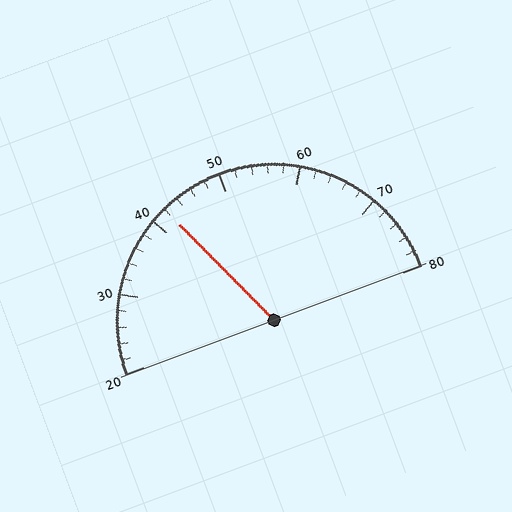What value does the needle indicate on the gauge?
The needle indicates approximately 42.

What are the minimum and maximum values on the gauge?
The gauge ranges from 20 to 80.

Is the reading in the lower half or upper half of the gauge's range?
The reading is in the lower half of the range (20 to 80).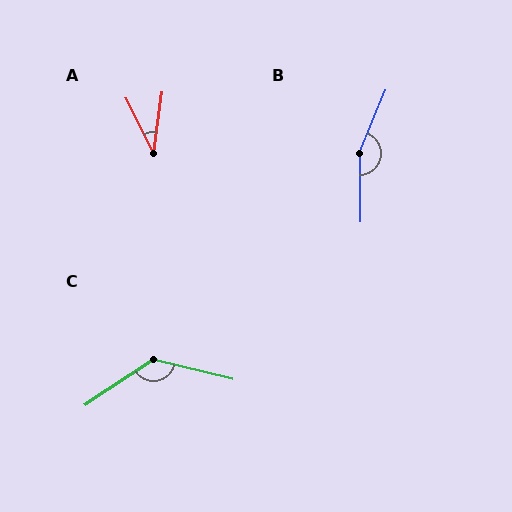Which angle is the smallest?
A, at approximately 35 degrees.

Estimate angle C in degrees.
Approximately 133 degrees.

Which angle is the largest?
B, at approximately 157 degrees.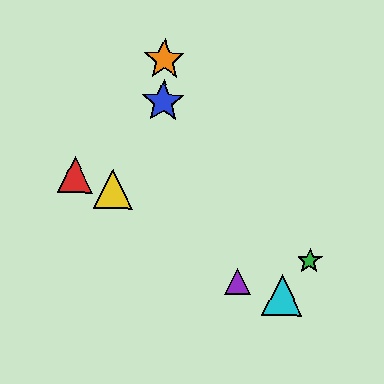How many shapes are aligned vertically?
2 shapes (the blue star, the orange star) are aligned vertically.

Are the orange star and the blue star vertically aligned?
Yes, both are at x≈164.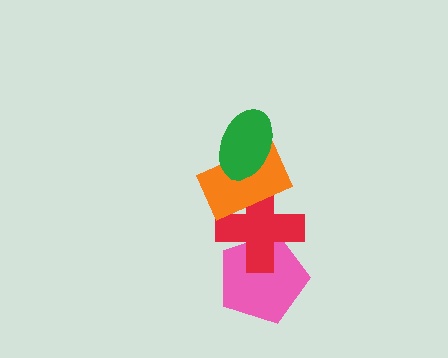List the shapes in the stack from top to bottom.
From top to bottom: the green ellipse, the orange rectangle, the red cross, the pink pentagon.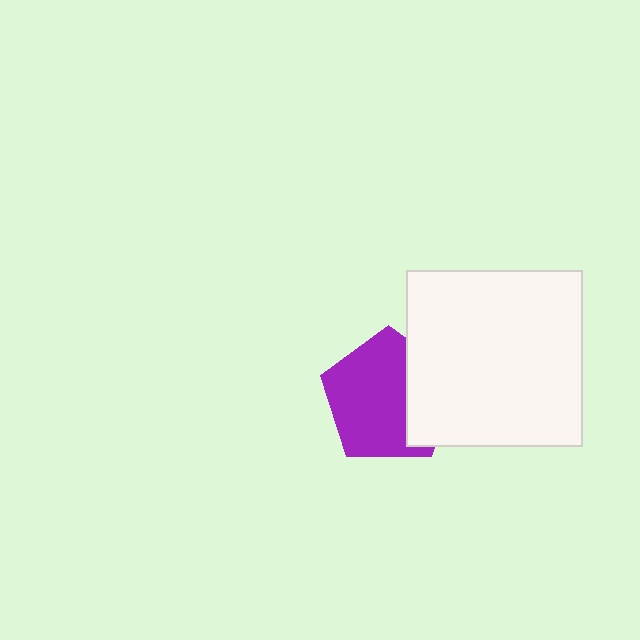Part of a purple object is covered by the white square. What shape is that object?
It is a pentagon.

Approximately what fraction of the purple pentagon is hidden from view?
Roughly 31% of the purple pentagon is hidden behind the white square.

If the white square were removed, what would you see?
You would see the complete purple pentagon.